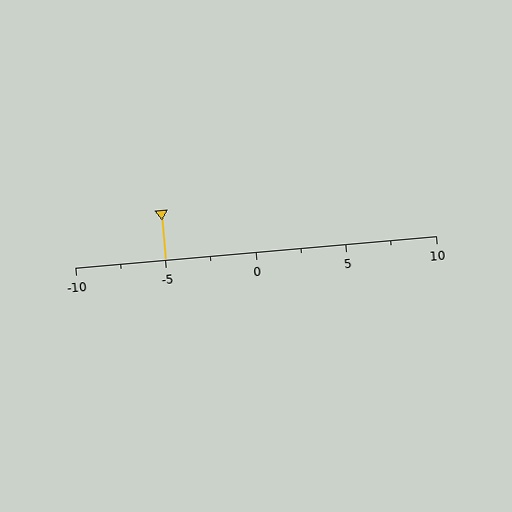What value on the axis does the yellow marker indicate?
The marker indicates approximately -5.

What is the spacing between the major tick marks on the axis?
The major ticks are spaced 5 apart.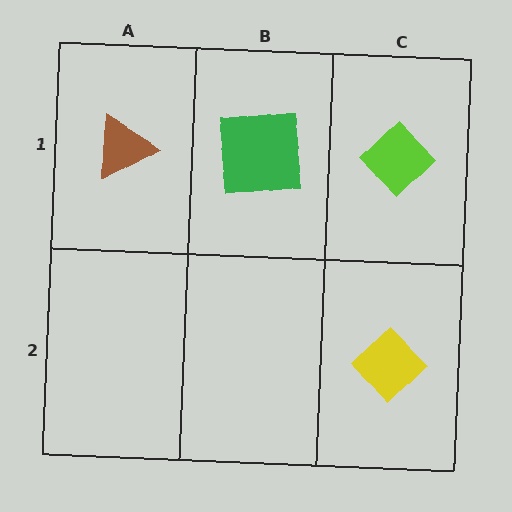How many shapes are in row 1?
3 shapes.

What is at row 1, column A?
A brown triangle.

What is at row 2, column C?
A yellow diamond.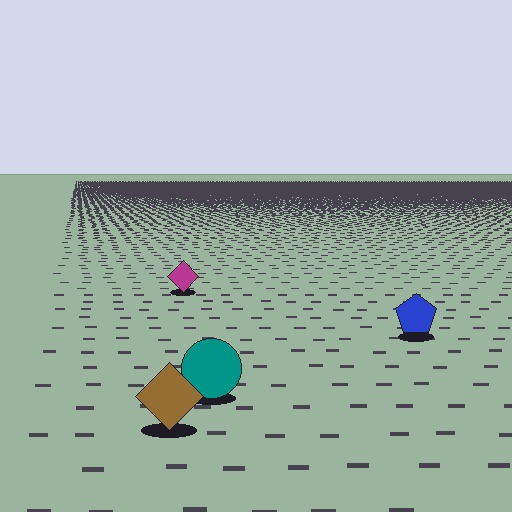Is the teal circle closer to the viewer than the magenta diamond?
Yes. The teal circle is closer — you can tell from the texture gradient: the ground texture is coarser near it.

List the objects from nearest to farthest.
From nearest to farthest: the brown diamond, the teal circle, the blue pentagon, the magenta diamond.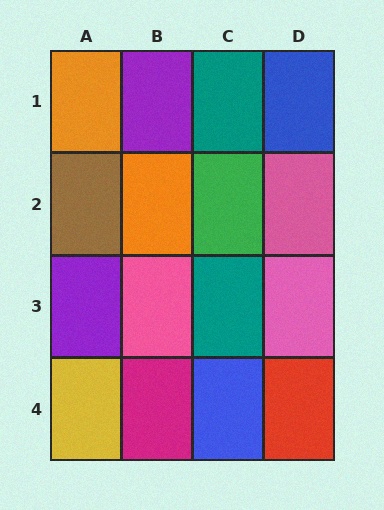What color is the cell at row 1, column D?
Blue.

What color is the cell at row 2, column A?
Brown.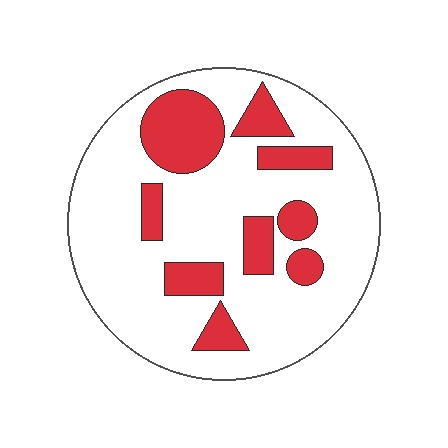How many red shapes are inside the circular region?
9.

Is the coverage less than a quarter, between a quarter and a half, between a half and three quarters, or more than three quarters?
Less than a quarter.